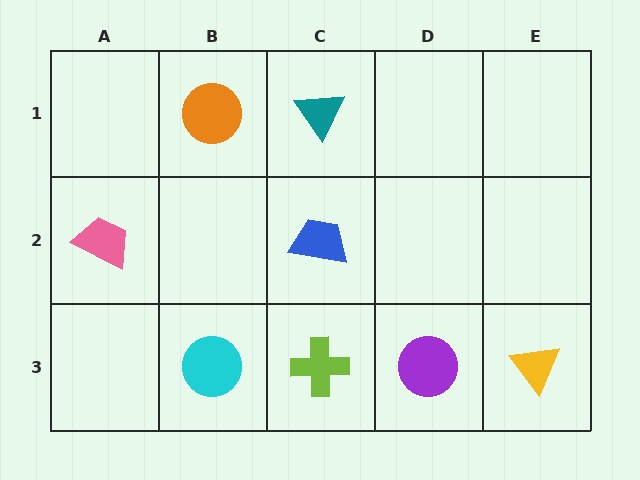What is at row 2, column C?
A blue trapezoid.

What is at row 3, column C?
A lime cross.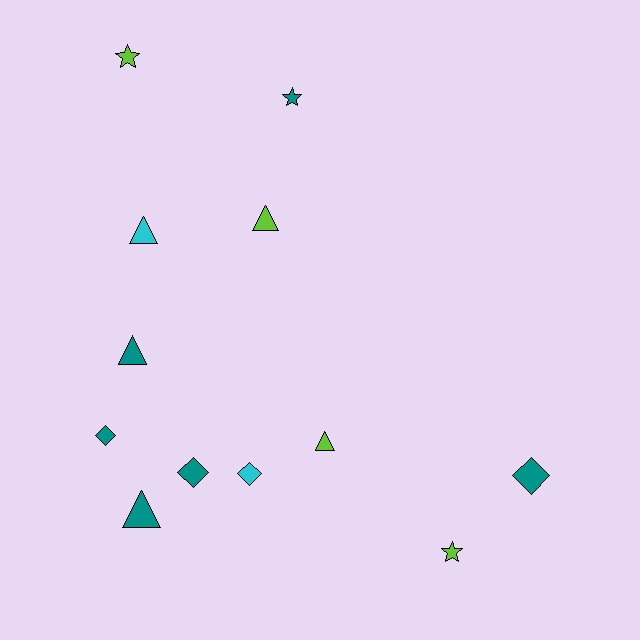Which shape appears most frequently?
Triangle, with 5 objects.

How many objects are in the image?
There are 12 objects.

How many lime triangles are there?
There are 2 lime triangles.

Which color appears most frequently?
Teal, with 6 objects.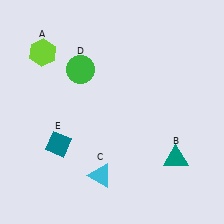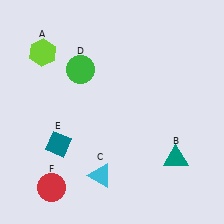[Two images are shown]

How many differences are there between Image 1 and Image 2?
There is 1 difference between the two images.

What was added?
A red circle (F) was added in Image 2.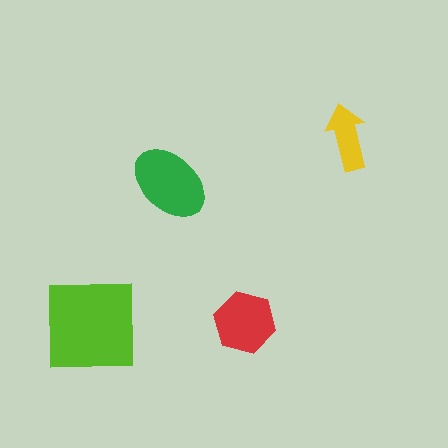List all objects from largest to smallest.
The lime square, the green ellipse, the red hexagon, the yellow arrow.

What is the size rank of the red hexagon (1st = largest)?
3rd.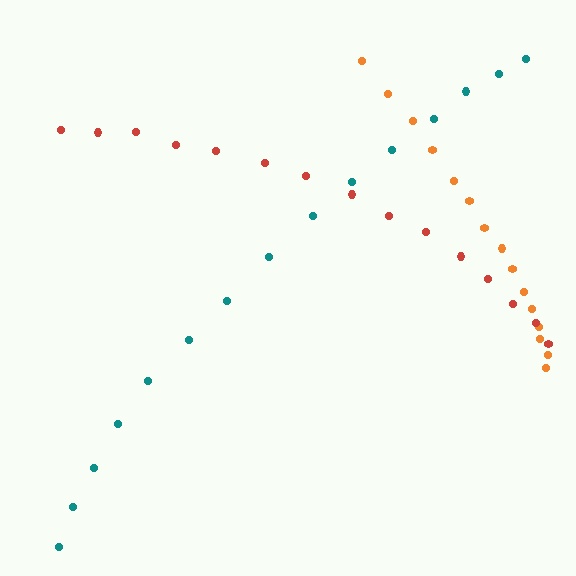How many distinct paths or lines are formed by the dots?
There are 3 distinct paths.